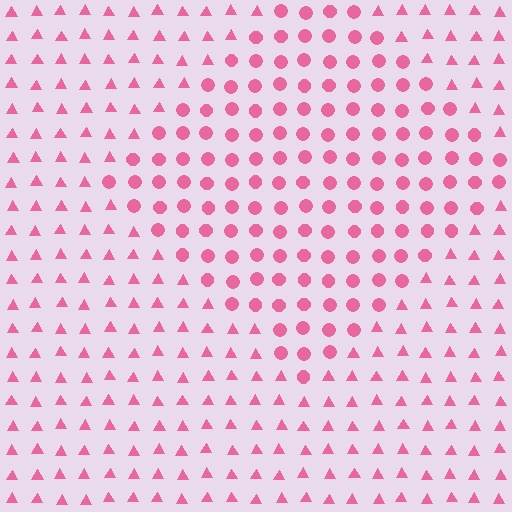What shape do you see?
I see a diamond.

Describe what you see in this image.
The image is filled with small pink elements arranged in a uniform grid. A diamond-shaped region contains circles, while the surrounding area contains triangles. The boundary is defined purely by the change in element shape.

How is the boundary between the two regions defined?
The boundary is defined by a change in element shape: circles inside vs. triangles outside. All elements share the same color and spacing.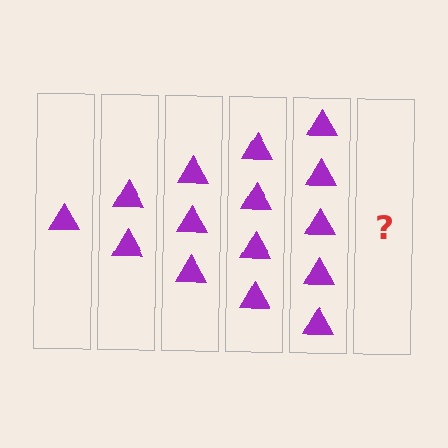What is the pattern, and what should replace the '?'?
The pattern is that each step adds one more triangle. The '?' should be 6 triangles.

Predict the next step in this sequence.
The next step is 6 triangles.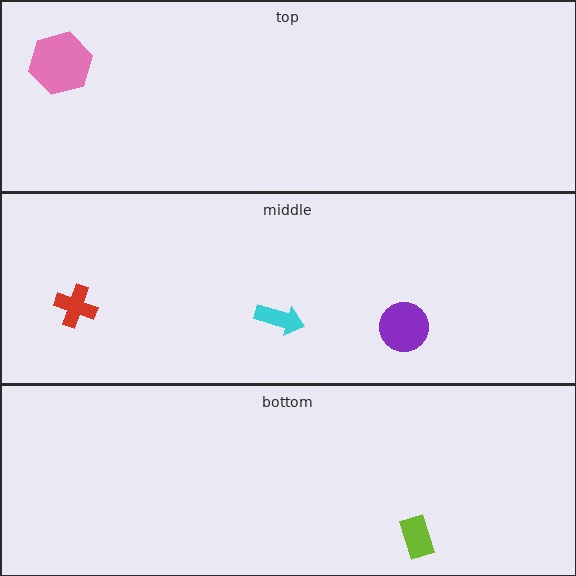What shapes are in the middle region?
The red cross, the cyan arrow, the purple circle.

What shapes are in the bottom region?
The lime rectangle.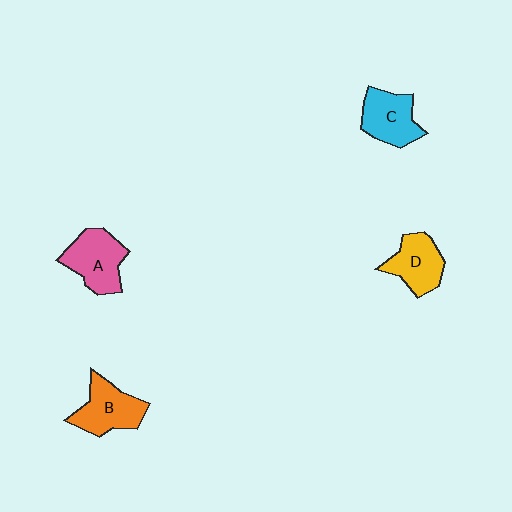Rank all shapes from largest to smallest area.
From largest to smallest: A (pink), B (orange), C (cyan), D (yellow).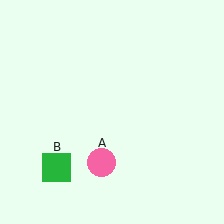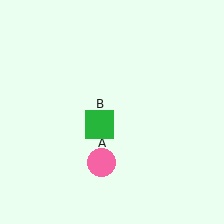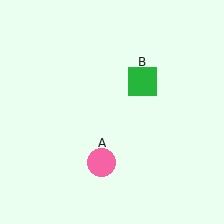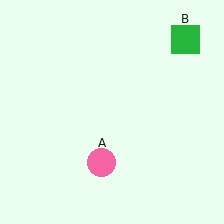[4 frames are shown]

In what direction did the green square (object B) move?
The green square (object B) moved up and to the right.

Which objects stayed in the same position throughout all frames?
Pink circle (object A) remained stationary.